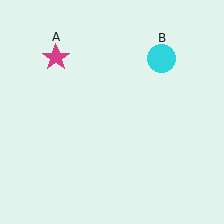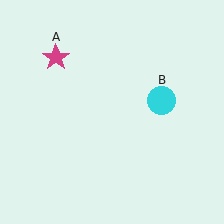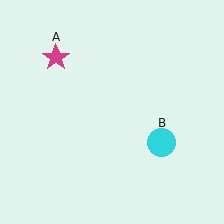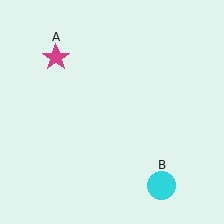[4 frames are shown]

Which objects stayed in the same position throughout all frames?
Magenta star (object A) remained stationary.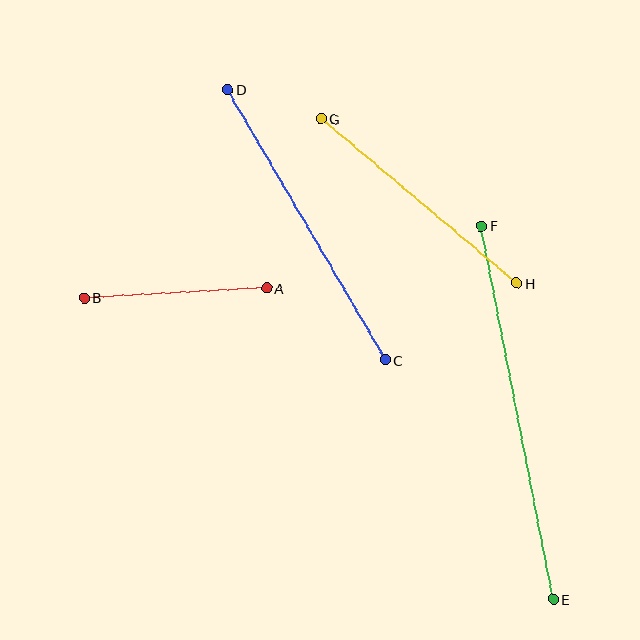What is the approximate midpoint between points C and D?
The midpoint is at approximately (307, 225) pixels.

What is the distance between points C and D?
The distance is approximately 313 pixels.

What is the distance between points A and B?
The distance is approximately 182 pixels.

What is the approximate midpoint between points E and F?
The midpoint is at approximately (517, 413) pixels.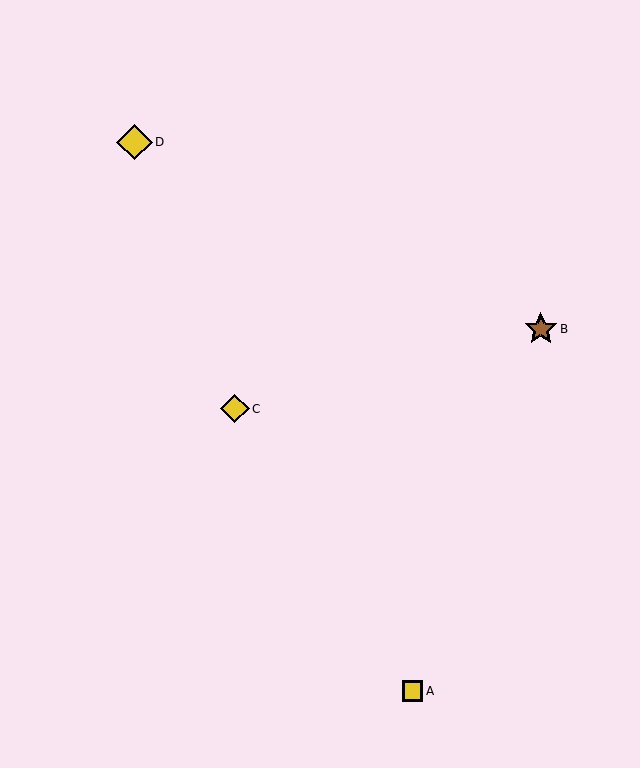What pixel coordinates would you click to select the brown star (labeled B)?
Click at (541, 329) to select the brown star B.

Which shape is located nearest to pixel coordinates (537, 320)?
The brown star (labeled B) at (541, 329) is nearest to that location.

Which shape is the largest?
The yellow diamond (labeled D) is the largest.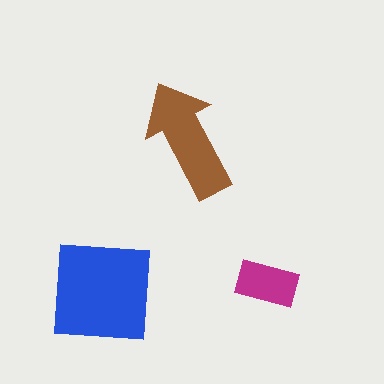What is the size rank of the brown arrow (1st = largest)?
2nd.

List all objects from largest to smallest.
The blue square, the brown arrow, the magenta rectangle.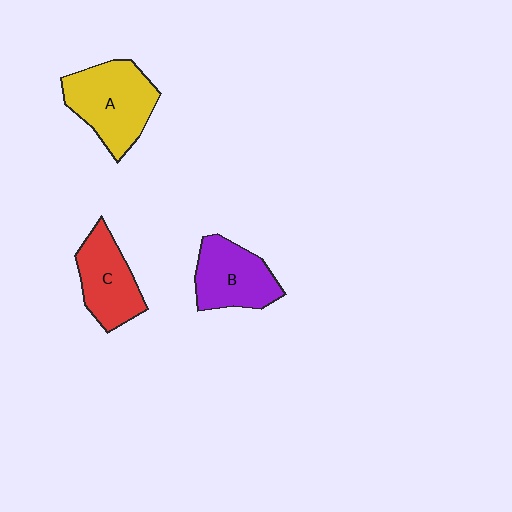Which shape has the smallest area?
Shape C (red).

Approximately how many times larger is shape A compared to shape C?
Approximately 1.3 times.